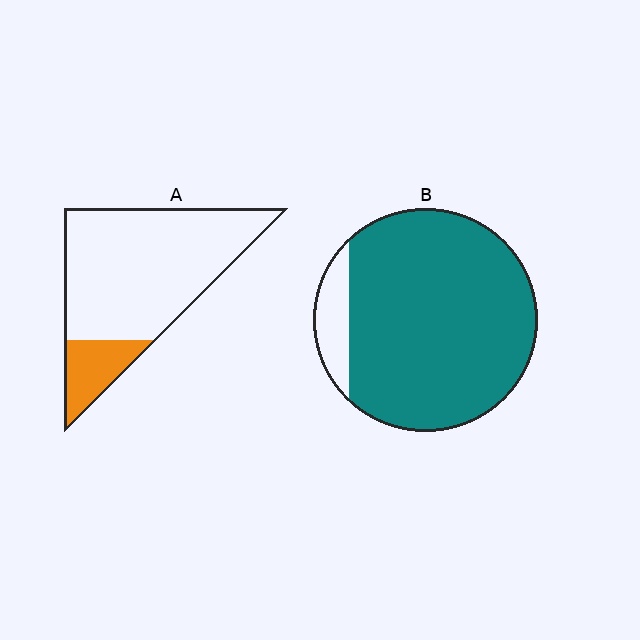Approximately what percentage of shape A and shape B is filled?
A is approximately 15% and B is approximately 90%.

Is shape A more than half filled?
No.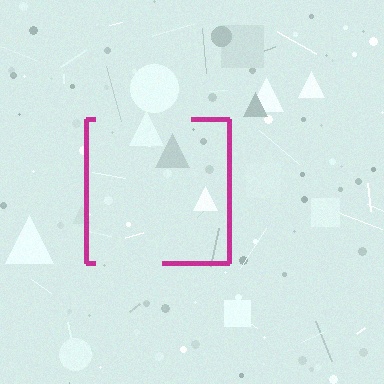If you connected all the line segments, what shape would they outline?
They would outline a square.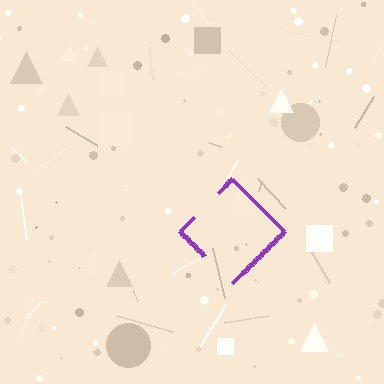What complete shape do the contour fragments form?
The contour fragments form a diamond.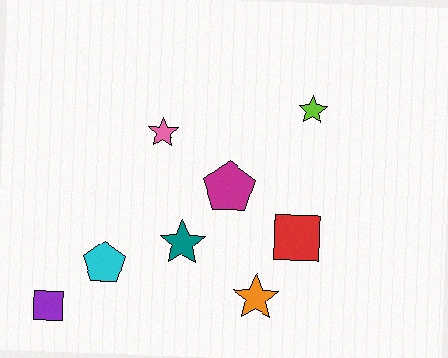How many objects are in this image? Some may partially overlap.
There are 8 objects.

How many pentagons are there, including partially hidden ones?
There are 2 pentagons.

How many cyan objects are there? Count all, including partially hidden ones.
There is 1 cyan object.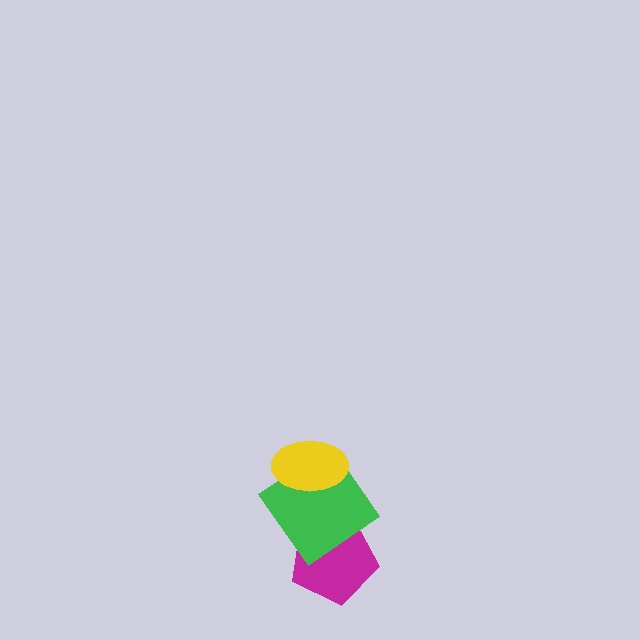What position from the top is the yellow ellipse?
The yellow ellipse is 1st from the top.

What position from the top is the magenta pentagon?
The magenta pentagon is 3rd from the top.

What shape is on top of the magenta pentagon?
The green diamond is on top of the magenta pentagon.